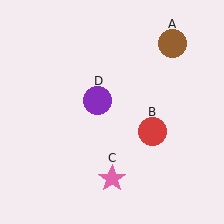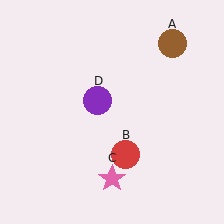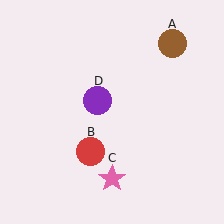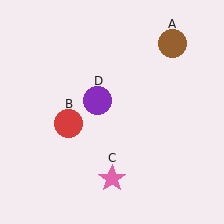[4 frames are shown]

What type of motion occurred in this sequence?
The red circle (object B) rotated clockwise around the center of the scene.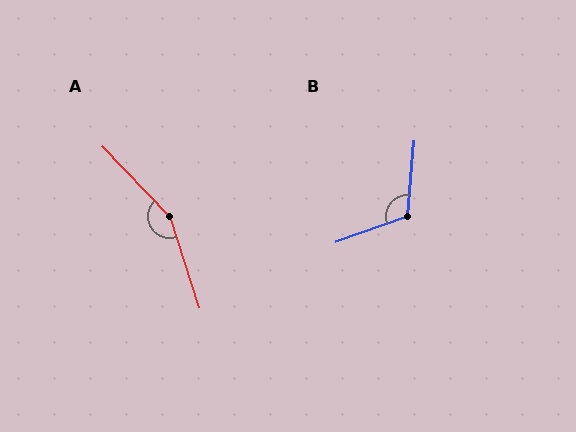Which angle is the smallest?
B, at approximately 115 degrees.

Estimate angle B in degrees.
Approximately 115 degrees.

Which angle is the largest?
A, at approximately 154 degrees.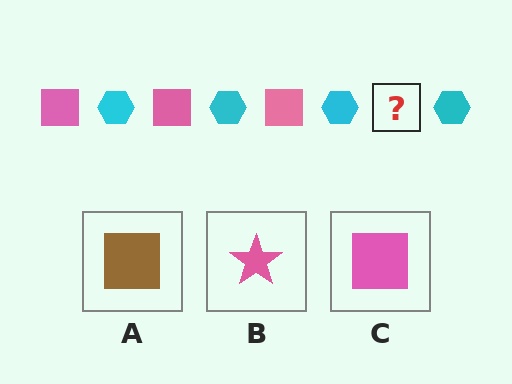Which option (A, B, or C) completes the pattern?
C.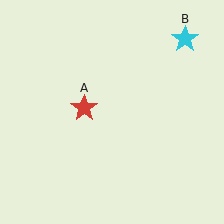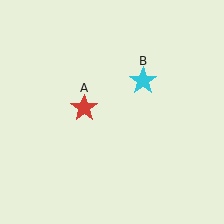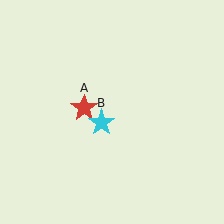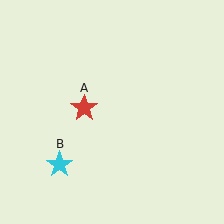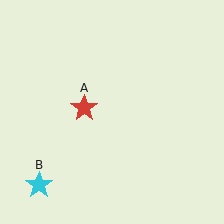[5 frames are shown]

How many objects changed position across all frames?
1 object changed position: cyan star (object B).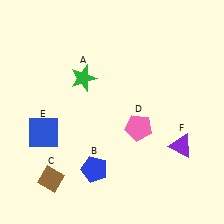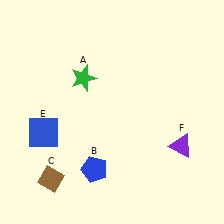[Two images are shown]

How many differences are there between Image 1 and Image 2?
There is 1 difference between the two images.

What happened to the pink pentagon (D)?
The pink pentagon (D) was removed in Image 2. It was in the bottom-right area of Image 1.